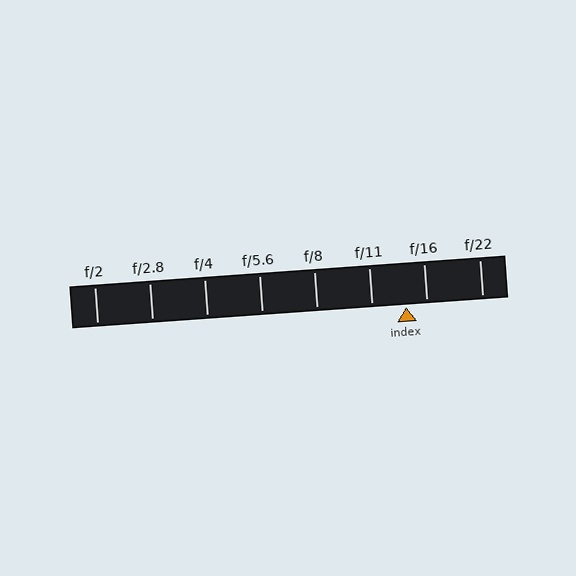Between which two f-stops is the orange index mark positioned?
The index mark is between f/11 and f/16.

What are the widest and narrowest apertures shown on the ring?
The widest aperture shown is f/2 and the narrowest is f/22.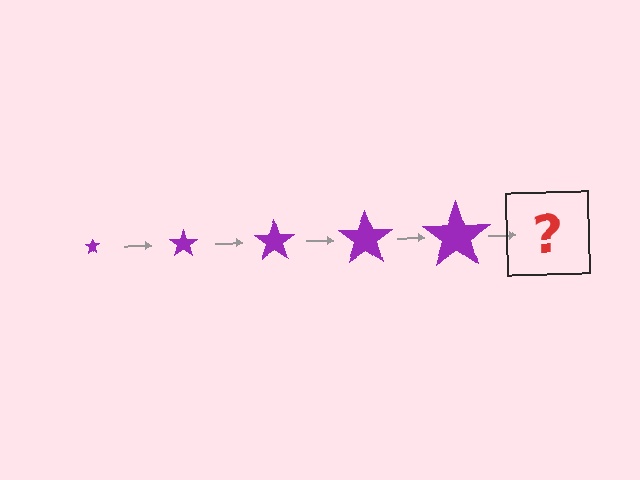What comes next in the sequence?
The next element should be a purple star, larger than the previous one.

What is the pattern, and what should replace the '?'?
The pattern is that the star gets progressively larger each step. The '?' should be a purple star, larger than the previous one.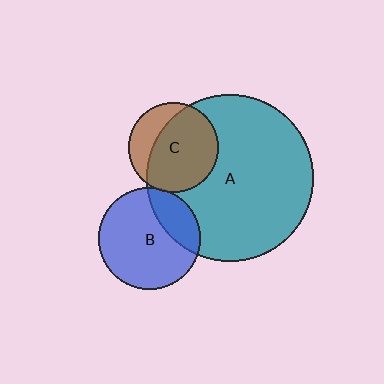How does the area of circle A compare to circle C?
Approximately 3.5 times.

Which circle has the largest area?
Circle A (teal).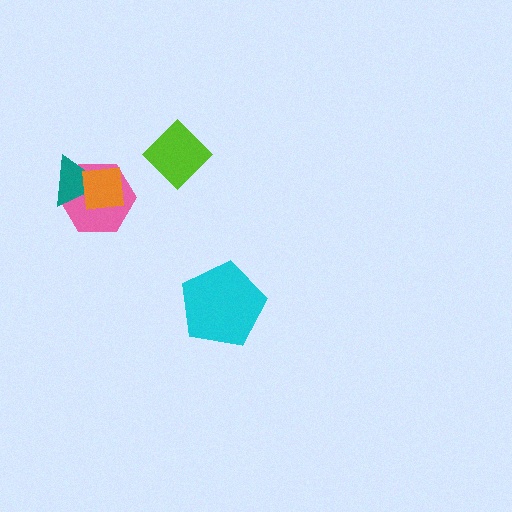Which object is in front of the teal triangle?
The orange square is in front of the teal triangle.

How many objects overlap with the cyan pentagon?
0 objects overlap with the cyan pentagon.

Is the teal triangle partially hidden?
Yes, it is partially covered by another shape.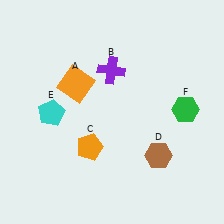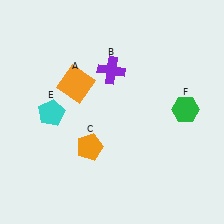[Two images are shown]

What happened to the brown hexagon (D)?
The brown hexagon (D) was removed in Image 2. It was in the bottom-right area of Image 1.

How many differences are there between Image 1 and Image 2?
There is 1 difference between the two images.